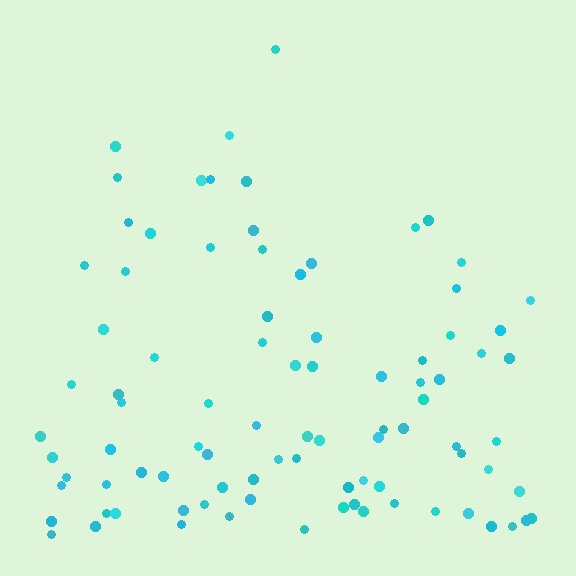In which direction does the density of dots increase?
From top to bottom, with the bottom side densest.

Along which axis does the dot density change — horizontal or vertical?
Vertical.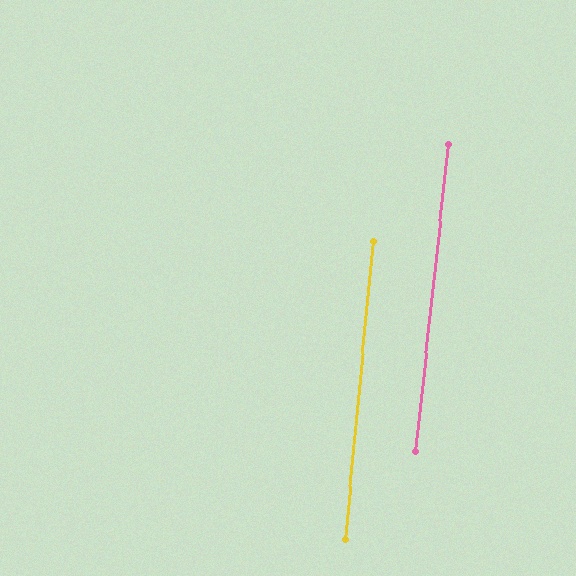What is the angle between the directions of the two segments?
Approximately 1 degree.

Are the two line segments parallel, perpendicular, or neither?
Parallel — their directions differ by only 0.8°.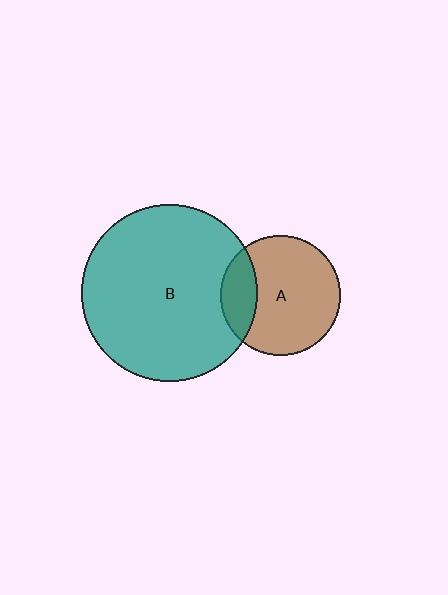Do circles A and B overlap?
Yes.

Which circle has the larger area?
Circle B (teal).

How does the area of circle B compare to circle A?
Approximately 2.2 times.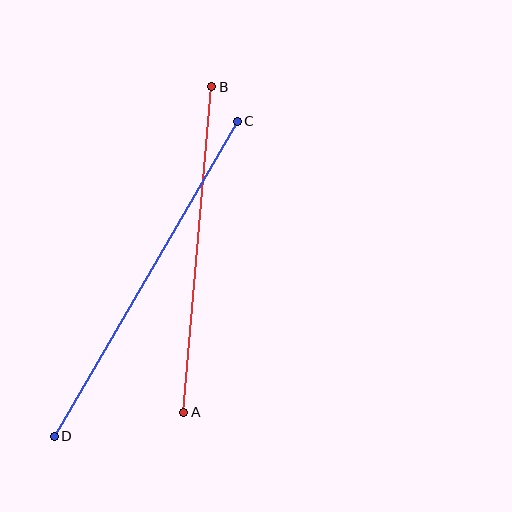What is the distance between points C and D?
The distance is approximately 364 pixels.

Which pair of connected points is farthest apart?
Points C and D are farthest apart.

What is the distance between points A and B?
The distance is approximately 327 pixels.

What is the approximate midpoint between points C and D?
The midpoint is at approximately (146, 279) pixels.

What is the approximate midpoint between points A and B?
The midpoint is at approximately (198, 250) pixels.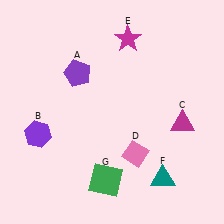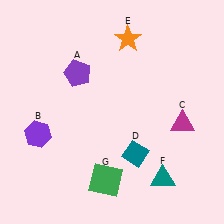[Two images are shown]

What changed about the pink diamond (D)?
In Image 1, D is pink. In Image 2, it changed to teal.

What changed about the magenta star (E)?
In Image 1, E is magenta. In Image 2, it changed to orange.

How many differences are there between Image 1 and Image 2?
There are 2 differences between the two images.